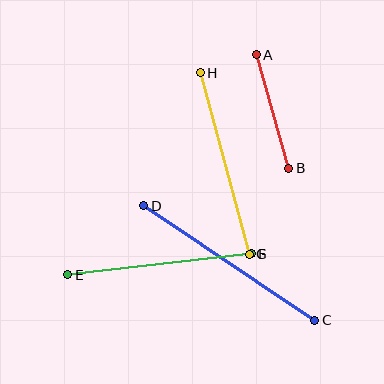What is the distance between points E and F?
The distance is approximately 185 pixels.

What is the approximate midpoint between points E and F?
The midpoint is at approximately (159, 264) pixels.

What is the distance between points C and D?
The distance is approximately 206 pixels.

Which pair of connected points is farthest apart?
Points C and D are farthest apart.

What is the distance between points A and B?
The distance is approximately 118 pixels.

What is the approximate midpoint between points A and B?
The midpoint is at approximately (273, 112) pixels.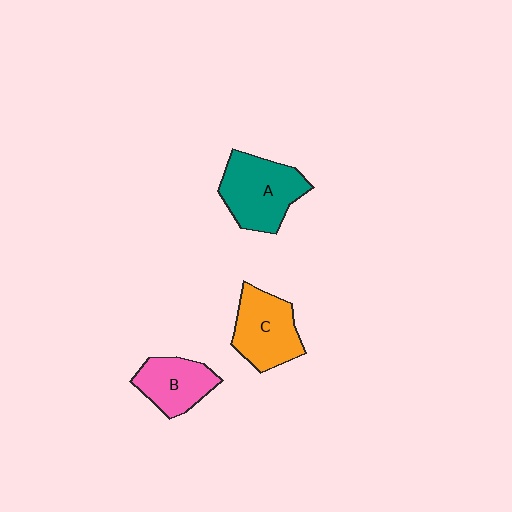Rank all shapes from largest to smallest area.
From largest to smallest: A (teal), C (orange), B (pink).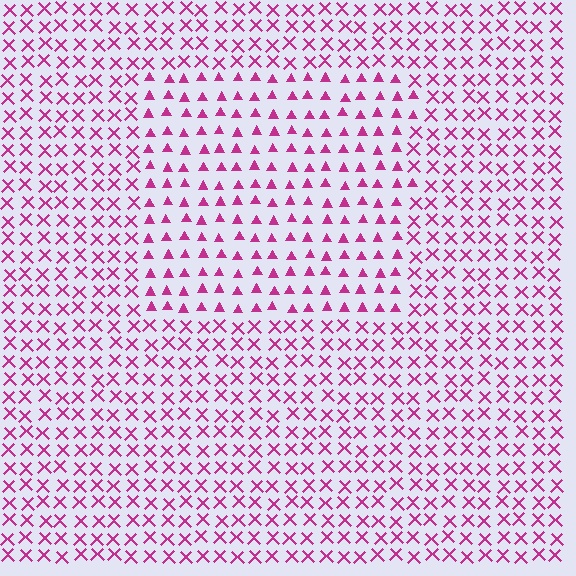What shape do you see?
I see a rectangle.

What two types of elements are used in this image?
The image uses triangles inside the rectangle region and X marks outside it.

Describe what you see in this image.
The image is filled with small magenta elements arranged in a uniform grid. A rectangle-shaped region contains triangles, while the surrounding area contains X marks. The boundary is defined purely by the change in element shape.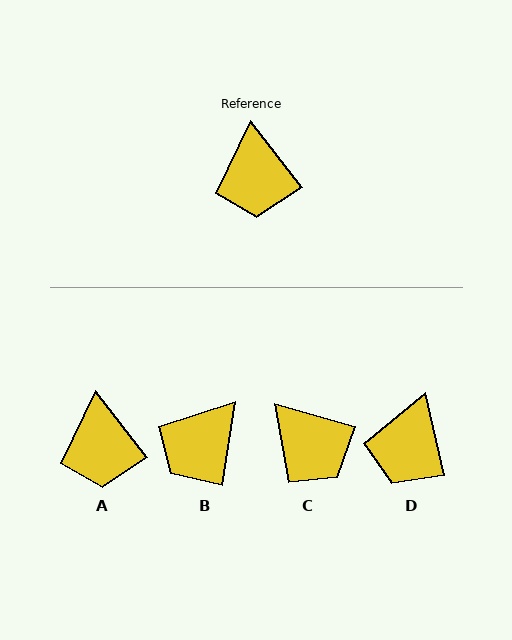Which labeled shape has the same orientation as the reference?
A.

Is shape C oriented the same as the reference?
No, it is off by about 36 degrees.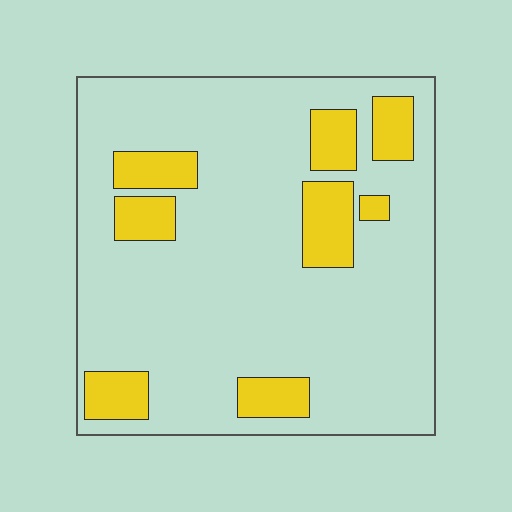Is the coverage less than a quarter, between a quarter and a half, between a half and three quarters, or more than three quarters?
Less than a quarter.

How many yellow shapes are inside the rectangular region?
8.